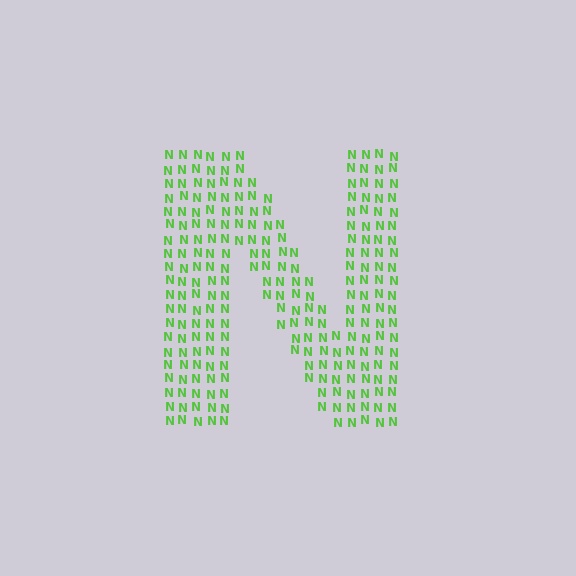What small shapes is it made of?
It is made of small letter N's.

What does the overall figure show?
The overall figure shows the letter N.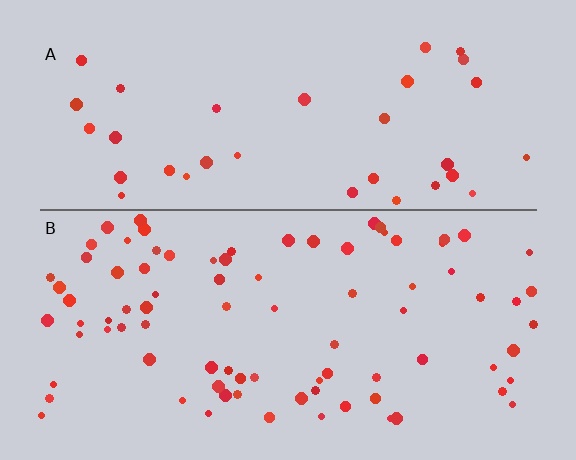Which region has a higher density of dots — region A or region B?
B (the bottom).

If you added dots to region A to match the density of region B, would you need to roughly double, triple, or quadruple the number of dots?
Approximately double.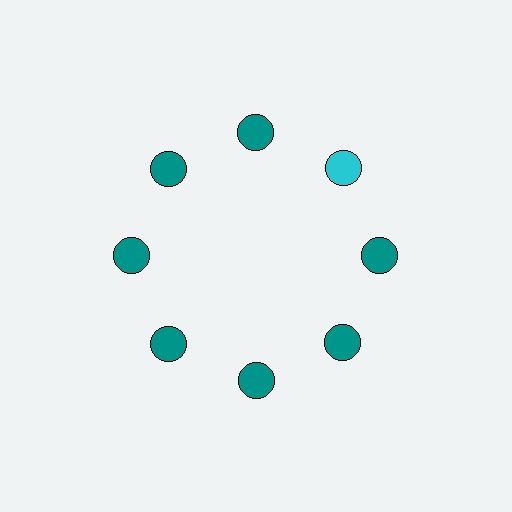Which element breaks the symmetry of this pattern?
The cyan circle at roughly the 2 o'clock position breaks the symmetry. All other shapes are teal circles.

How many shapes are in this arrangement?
There are 8 shapes arranged in a ring pattern.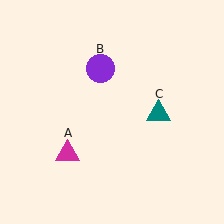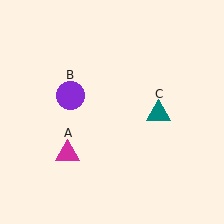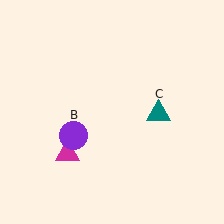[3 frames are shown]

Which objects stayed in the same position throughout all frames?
Magenta triangle (object A) and teal triangle (object C) remained stationary.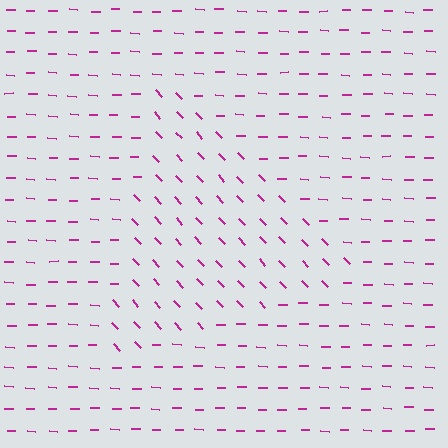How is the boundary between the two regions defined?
The boundary is defined purely by a change in line orientation (approximately 45 degrees difference). All lines are the same color and thickness.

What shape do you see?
I see a triangle.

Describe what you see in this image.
The image is filled with small magenta line segments. A triangle region in the image has lines oriented differently from the surrounding lines, creating a visible texture boundary.